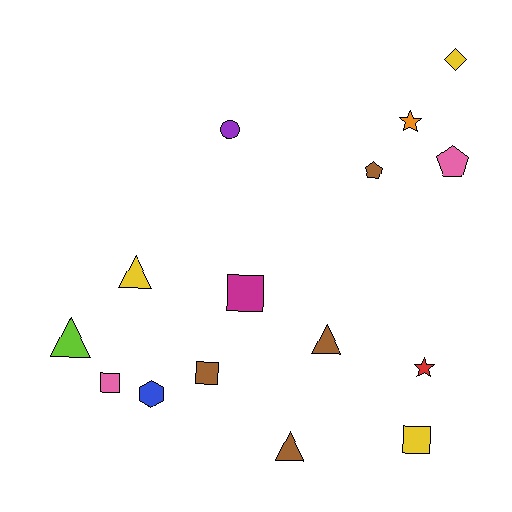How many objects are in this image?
There are 15 objects.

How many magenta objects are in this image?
There is 1 magenta object.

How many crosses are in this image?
There are no crosses.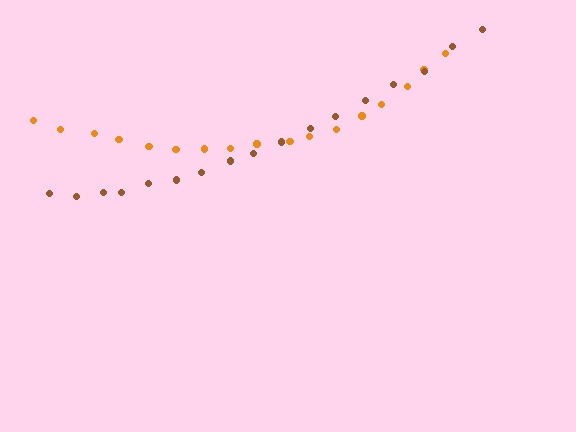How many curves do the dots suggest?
There are 2 distinct paths.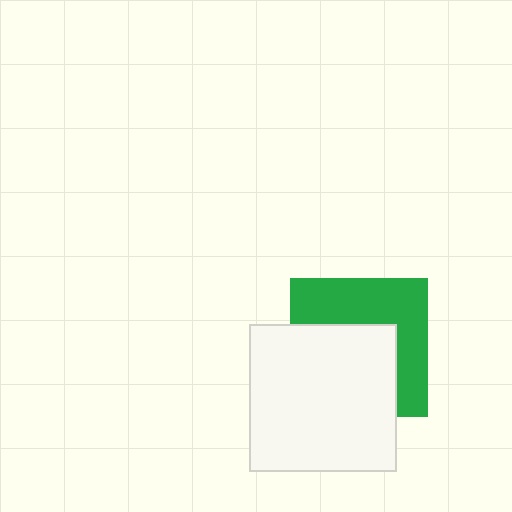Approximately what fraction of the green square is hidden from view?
Roughly 53% of the green square is hidden behind the white square.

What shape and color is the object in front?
The object in front is a white square.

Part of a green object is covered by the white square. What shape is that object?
It is a square.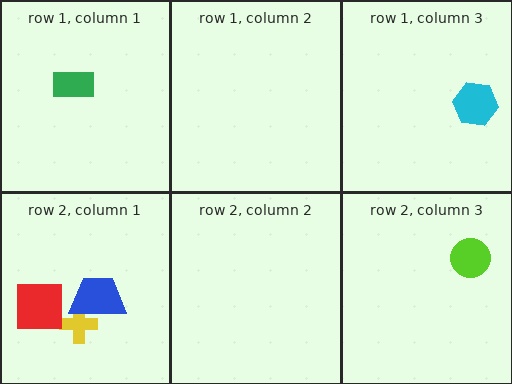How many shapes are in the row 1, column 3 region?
1.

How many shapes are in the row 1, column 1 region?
1.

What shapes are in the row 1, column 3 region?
The cyan hexagon.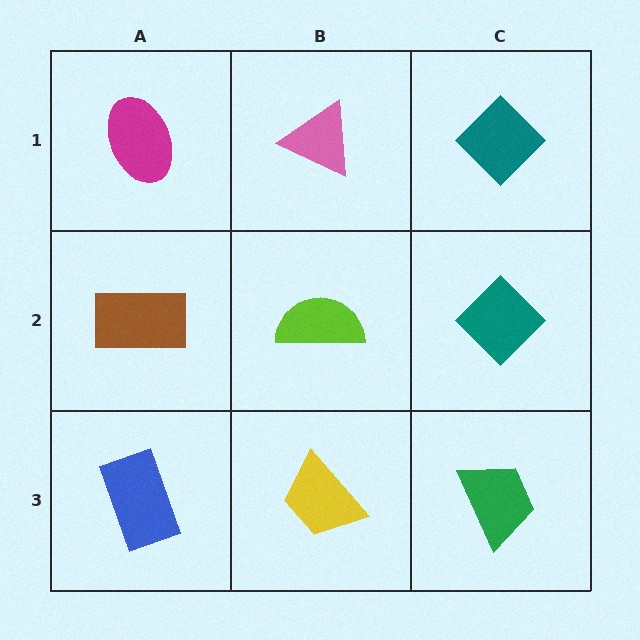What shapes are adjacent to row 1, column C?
A teal diamond (row 2, column C), a pink triangle (row 1, column B).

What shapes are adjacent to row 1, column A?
A brown rectangle (row 2, column A), a pink triangle (row 1, column B).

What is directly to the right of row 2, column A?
A lime semicircle.